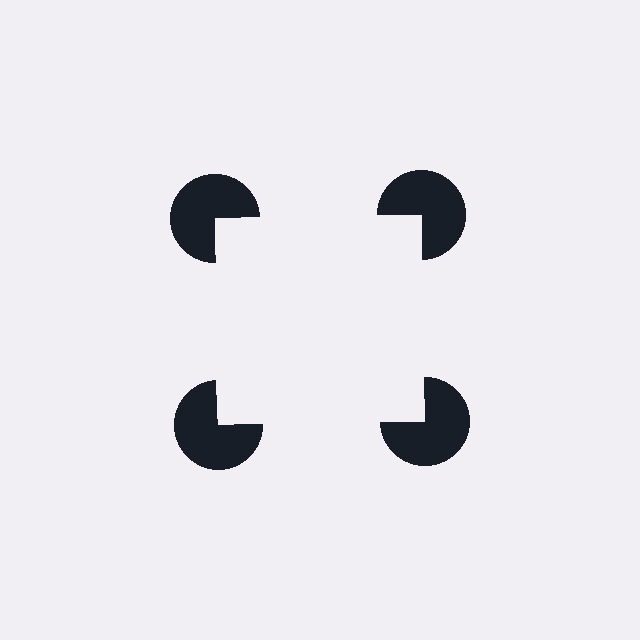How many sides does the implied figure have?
4 sides.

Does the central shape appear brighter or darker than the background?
It typically appears slightly brighter than the background, even though no actual brightness change is drawn.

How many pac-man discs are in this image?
There are 4 — one at each vertex of the illusory square.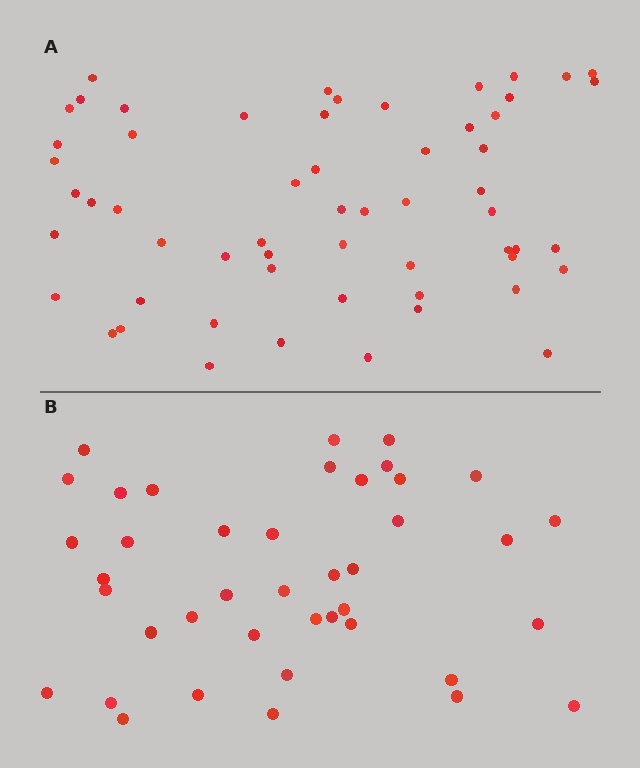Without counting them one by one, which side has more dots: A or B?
Region A (the top region) has more dots.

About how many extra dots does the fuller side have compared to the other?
Region A has approximately 15 more dots than region B.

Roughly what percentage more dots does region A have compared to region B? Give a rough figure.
About 40% more.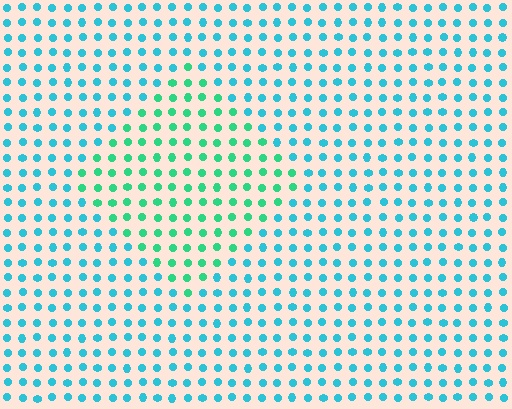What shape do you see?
I see a diamond.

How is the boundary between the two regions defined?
The boundary is defined purely by a slight shift in hue (about 36 degrees). Spacing, size, and orientation are identical on both sides.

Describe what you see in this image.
The image is filled with small cyan elements in a uniform arrangement. A diamond-shaped region is visible where the elements are tinted to a slightly different hue, forming a subtle color boundary.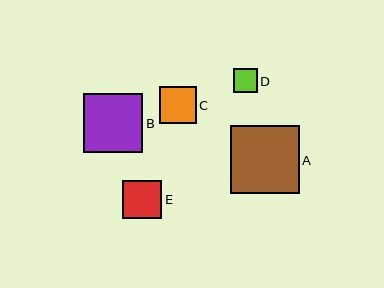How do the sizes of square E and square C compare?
Square E and square C are approximately the same size.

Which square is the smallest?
Square D is the smallest with a size of approximately 24 pixels.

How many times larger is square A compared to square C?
Square A is approximately 1.9 times the size of square C.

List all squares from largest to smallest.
From largest to smallest: A, B, E, C, D.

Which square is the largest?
Square A is the largest with a size of approximately 69 pixels.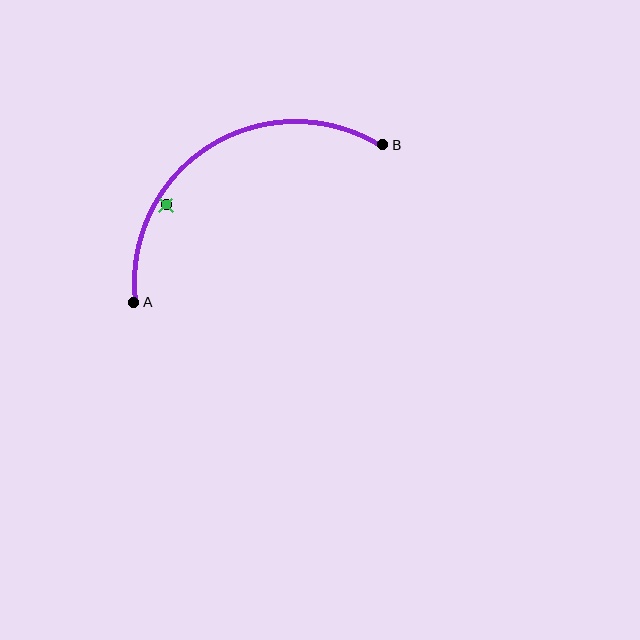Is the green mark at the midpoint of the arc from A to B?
No — the green mark does not lie on the arc at all. It sits slightly inside the curve.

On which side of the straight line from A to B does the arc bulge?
The arc bulges above the straight line connecting A and B.